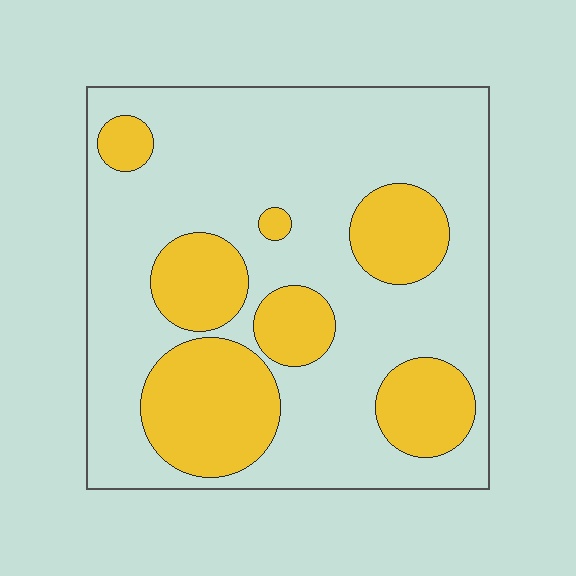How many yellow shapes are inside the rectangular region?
7.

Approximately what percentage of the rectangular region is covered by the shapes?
Approximately 30%.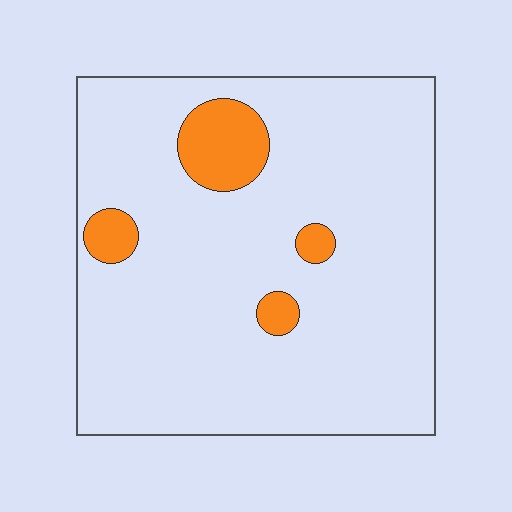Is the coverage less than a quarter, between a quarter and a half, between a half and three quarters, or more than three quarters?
Less than a quarter.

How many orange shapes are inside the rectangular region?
4.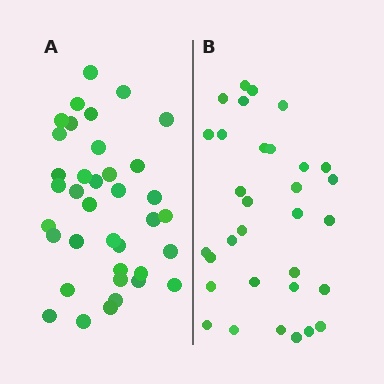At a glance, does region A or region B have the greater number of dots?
Region A (the left region) has more dots.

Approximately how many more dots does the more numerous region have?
Region A has about 5 more dots than region B.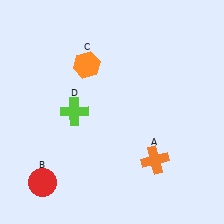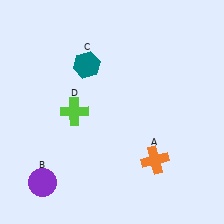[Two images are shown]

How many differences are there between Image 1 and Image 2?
There are 2 differences between the two images.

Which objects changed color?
B changed from red to purple. C changed from orange to teal.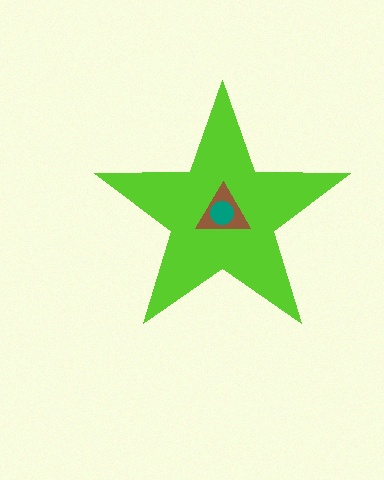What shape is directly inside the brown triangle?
The teal circle.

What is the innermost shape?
The teal circle.